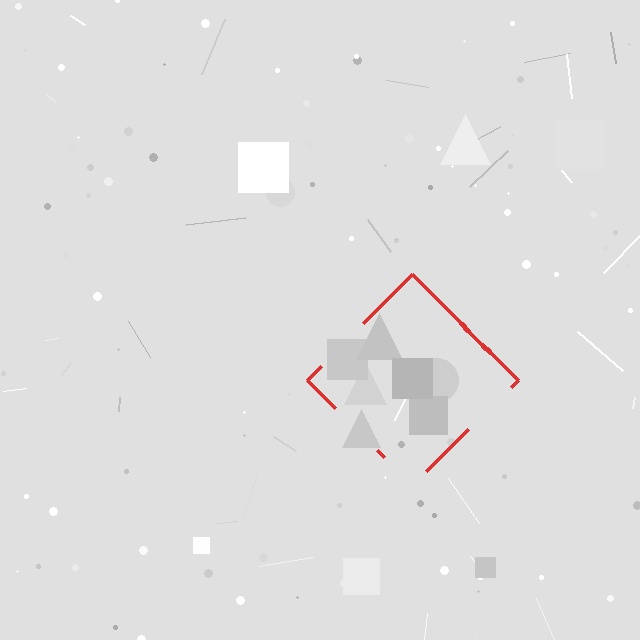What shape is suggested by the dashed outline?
The dashed outline suggests a diamond.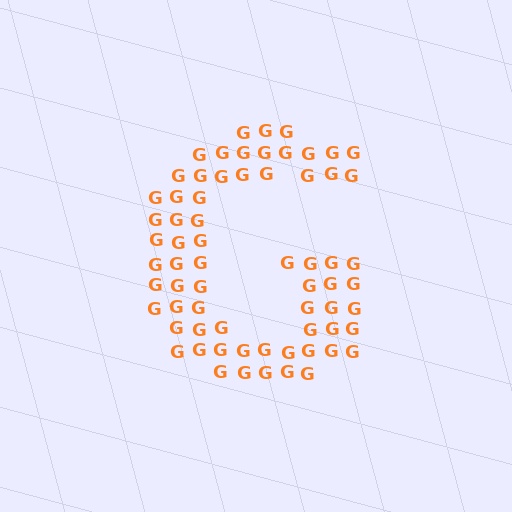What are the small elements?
The small elements are letter G's.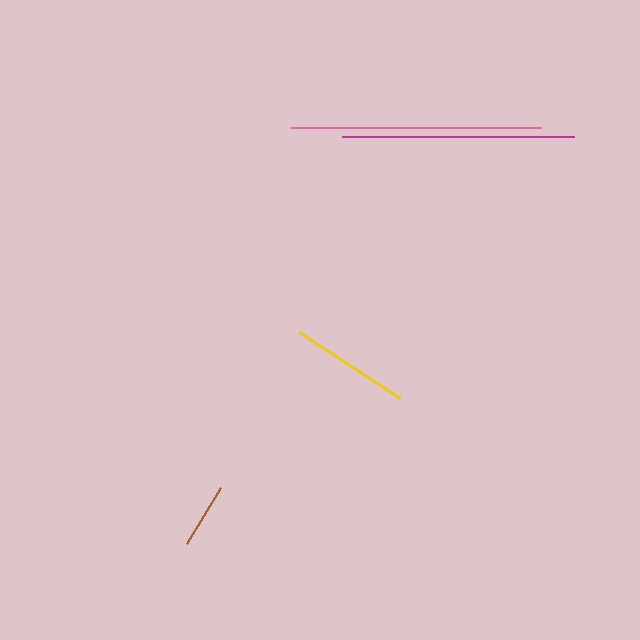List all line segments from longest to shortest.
From longest to shortest: pink, magenta, yellow, brown.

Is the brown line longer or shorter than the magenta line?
The magenta line is longer than the brown line.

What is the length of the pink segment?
The pink segment is approximately 250 pixels long.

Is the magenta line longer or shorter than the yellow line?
The magenta line is longer than the yellow line.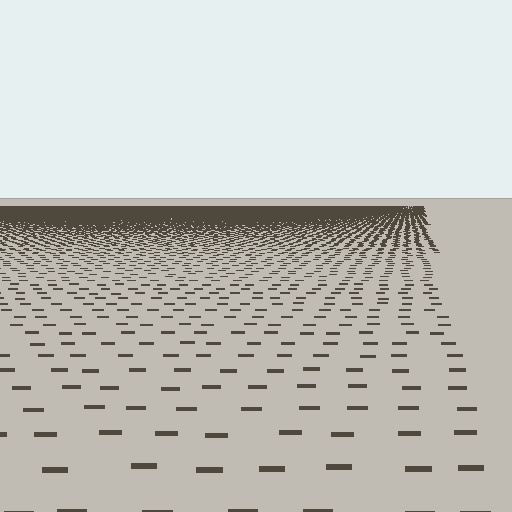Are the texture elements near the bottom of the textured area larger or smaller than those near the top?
Larger. Near the bottom, elements are closer to the viewer and appear at a bigger on-screen size.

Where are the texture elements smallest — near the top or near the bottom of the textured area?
Near the top.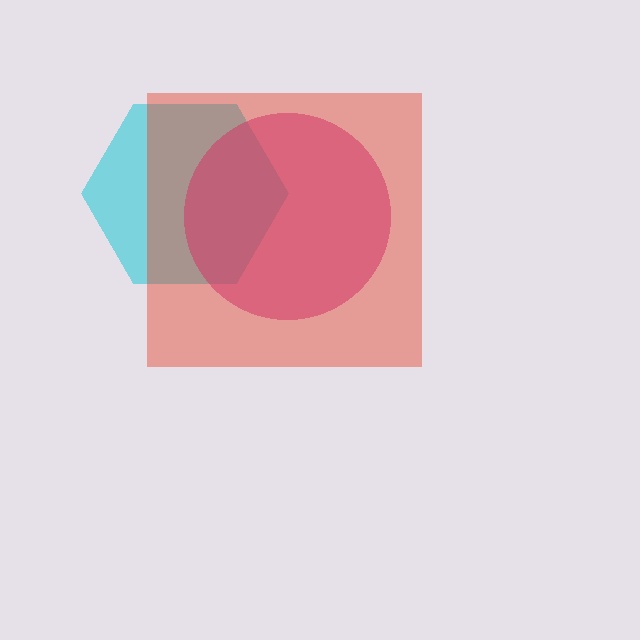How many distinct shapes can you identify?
There are 3 distinct shapes: a cyan hexagon, a magenta circle, a red square.